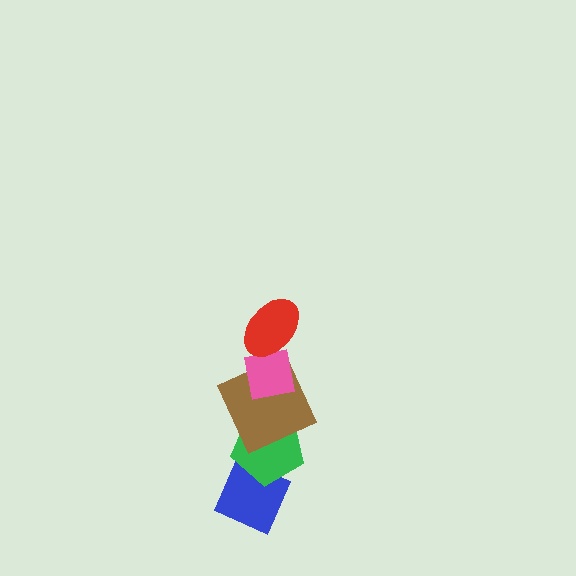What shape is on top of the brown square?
The pink square is on top of the brown square.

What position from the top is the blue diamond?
The blue diamond is 5th from the top.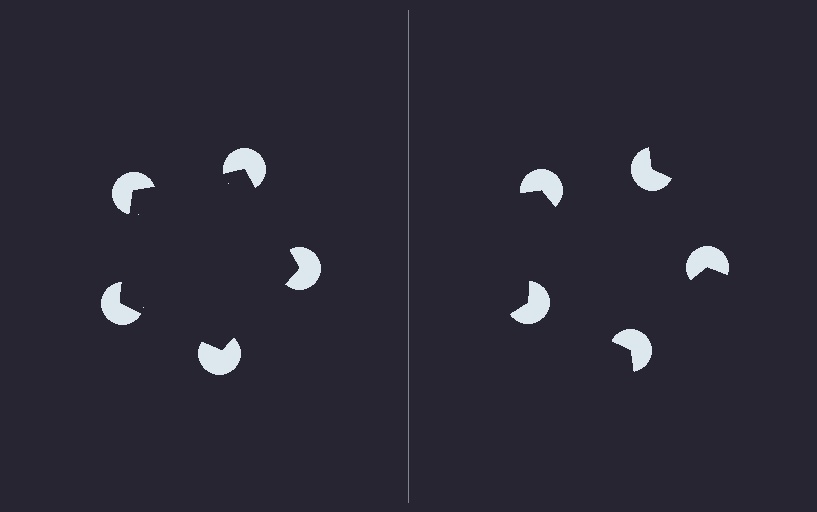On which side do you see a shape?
An illusory pentagon appears on the left side. On the right side the wedge cuts are rotated, so no coherent shape forms.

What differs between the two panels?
The pac-man discs are positioned identically on both sides; only the wedge orientations differ. On the left they align to a pentagon; on the right they are misaligned.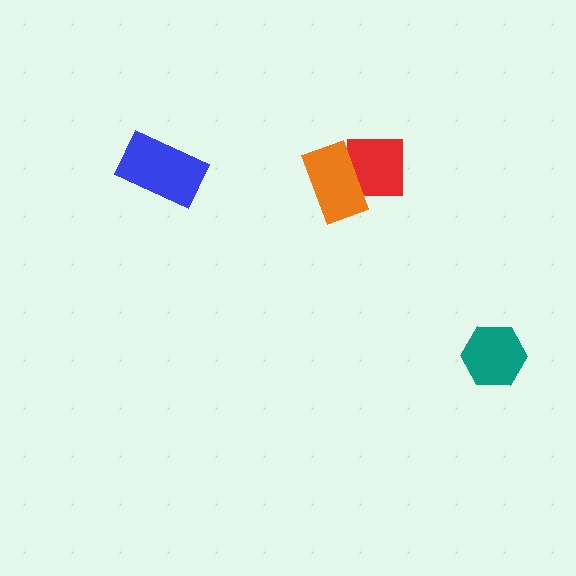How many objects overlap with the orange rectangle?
1 object overlaps with the orange rectangle.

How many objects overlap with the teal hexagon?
0 objects overlap with the teal hexagon.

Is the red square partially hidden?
Yes, it is partially covered by another shape.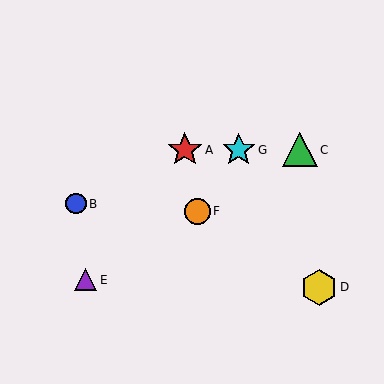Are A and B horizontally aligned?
No, A is at y≈150 and B is at y≈204.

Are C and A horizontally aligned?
Yes, both are at y≈150.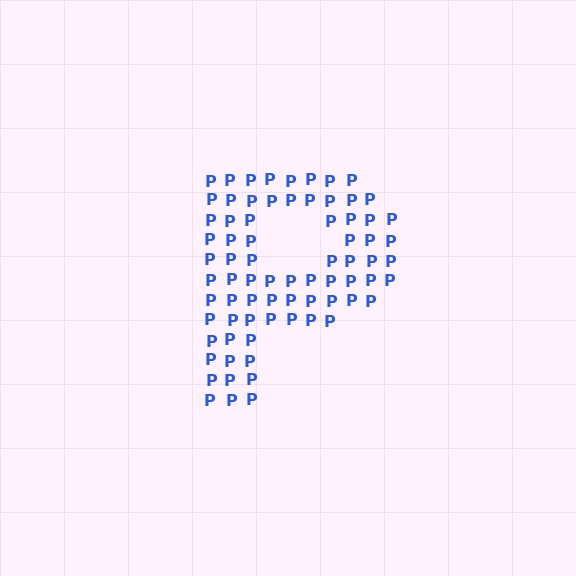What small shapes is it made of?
It is made of small letter P's.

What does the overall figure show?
The overall figure shows the letter P.